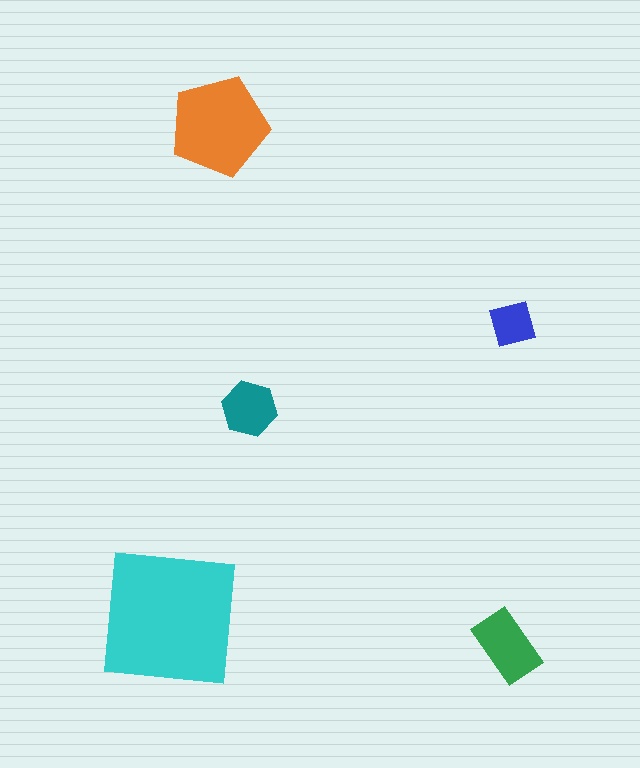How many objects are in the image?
There are 5 objects in the image.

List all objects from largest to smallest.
The cyan square, the orange pentagon, the green rectangle, the teal hexagon, the blue square.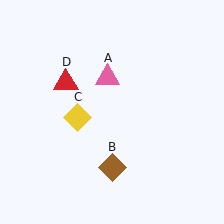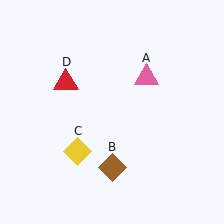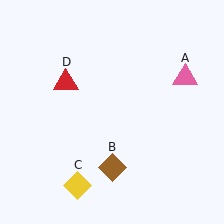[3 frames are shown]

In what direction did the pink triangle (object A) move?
The pink triangle (object A) moved right.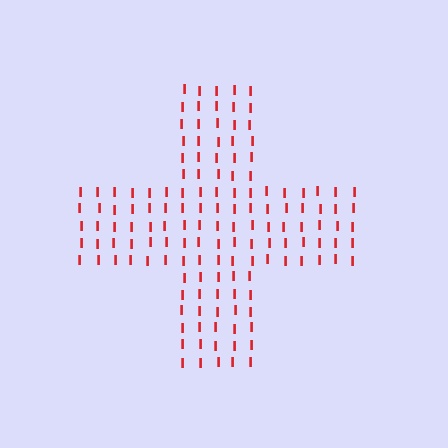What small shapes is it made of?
It is made of small letter I's.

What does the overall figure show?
The overall figure shows a cross.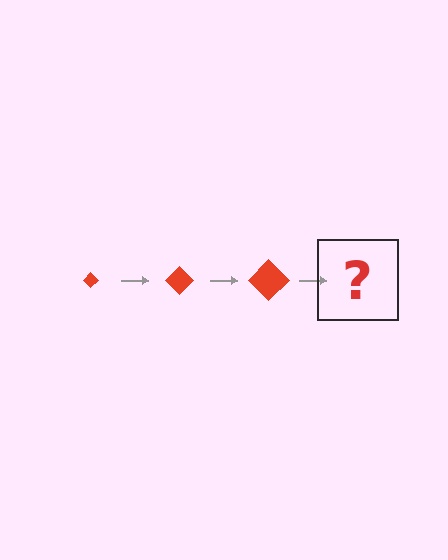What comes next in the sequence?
The next element should be a red diamond, larger than the previous one.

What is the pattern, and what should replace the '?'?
The pattern is that the diamond gets progressively larger each step. The '?' should be a red diamond, larger than the previous one.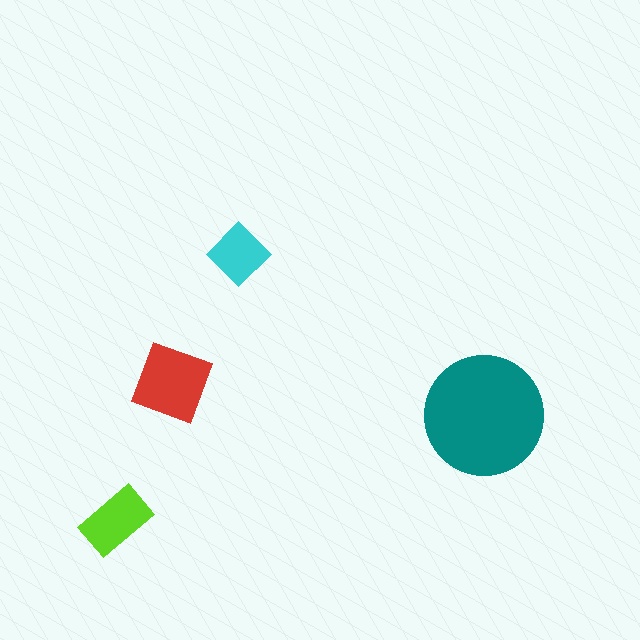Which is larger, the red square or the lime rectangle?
The red square.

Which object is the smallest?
The cyan diamond.